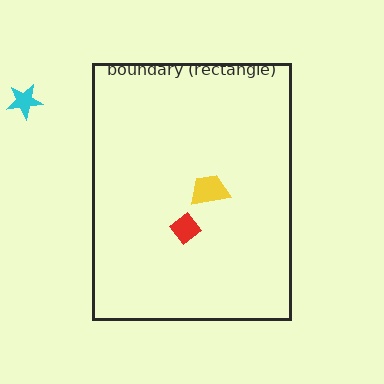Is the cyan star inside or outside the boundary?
Outside.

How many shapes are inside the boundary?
2 inside, 1 outside.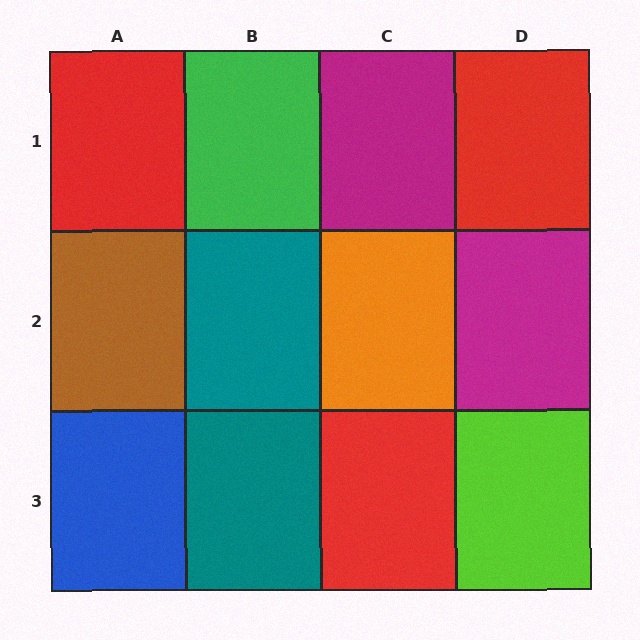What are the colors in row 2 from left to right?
Brown, teal, orange, magenta.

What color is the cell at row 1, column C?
Magenta.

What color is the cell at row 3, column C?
Red.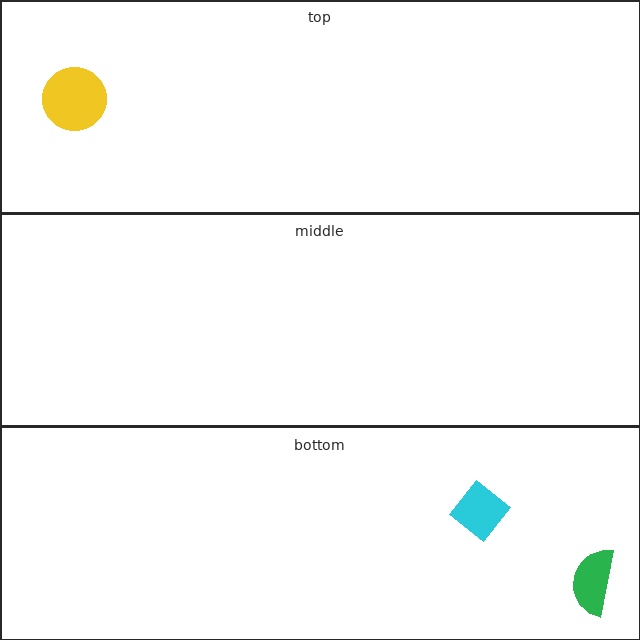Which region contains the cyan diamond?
The bottom region.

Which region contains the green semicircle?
The bottom region.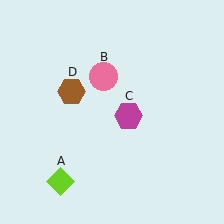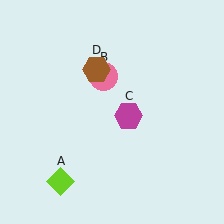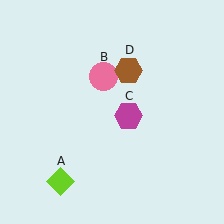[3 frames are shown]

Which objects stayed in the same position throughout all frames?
Lime diamond (object A) and pink circle (object B) and magenta hexagon (object C) remained stationary.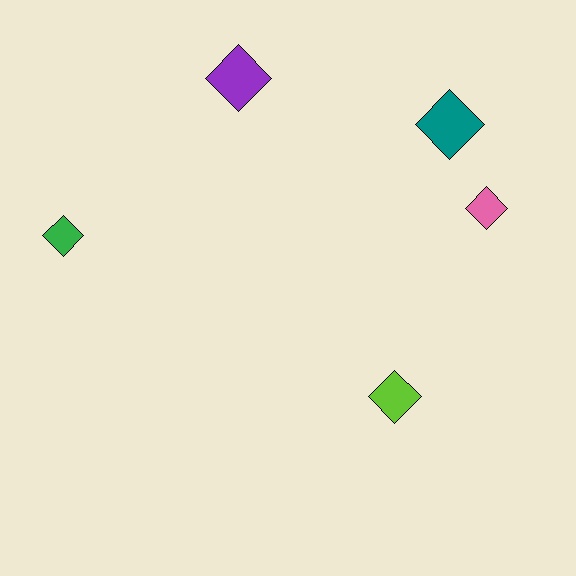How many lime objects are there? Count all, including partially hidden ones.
There is 1 lime object.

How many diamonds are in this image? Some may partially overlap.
There are 5 diamonds.